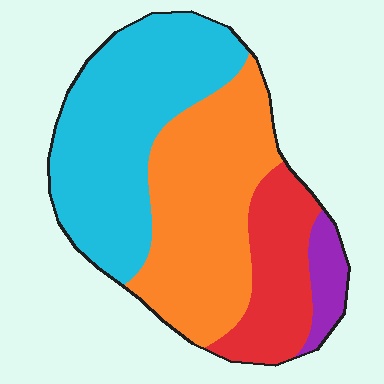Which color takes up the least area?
Purple, at roughly 5%.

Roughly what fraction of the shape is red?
Red covers 18% of the shape.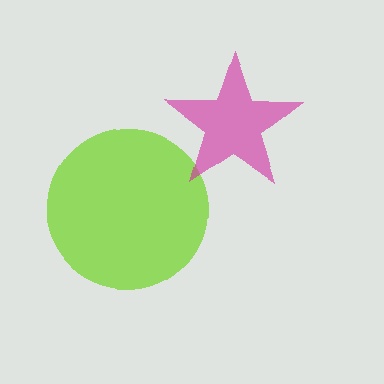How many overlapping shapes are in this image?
There are 2 overlapping shapes in the image.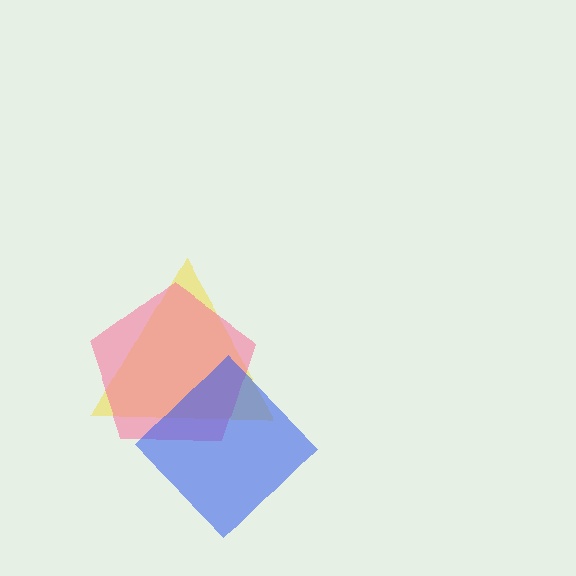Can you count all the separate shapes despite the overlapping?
Yes, there are 3 separate shapes.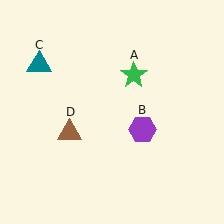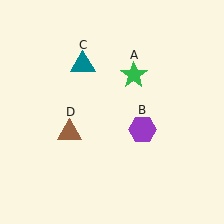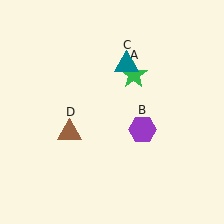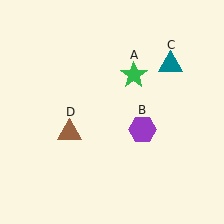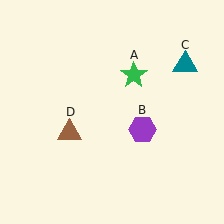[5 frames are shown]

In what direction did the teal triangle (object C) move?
The teal triangle (object C) moved right.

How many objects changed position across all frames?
1 object changed position: teal triangle (object C).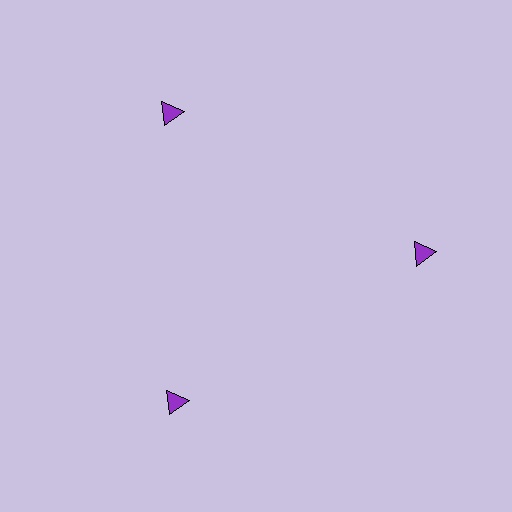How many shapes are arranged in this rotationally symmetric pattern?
There are 3 shapes, arranged in 3 groups of 1.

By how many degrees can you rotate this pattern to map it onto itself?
The pattern maps onto itself every 120 degrees of rotation.